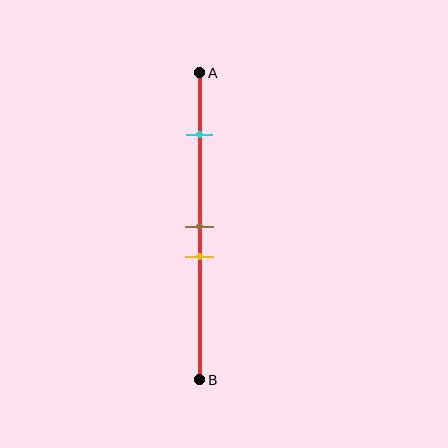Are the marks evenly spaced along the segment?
No, the marks are not evenly spaced.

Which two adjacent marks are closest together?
The brown and yellow marks are the closest adjacent pair.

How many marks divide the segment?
There are 3 marks dividing the segment.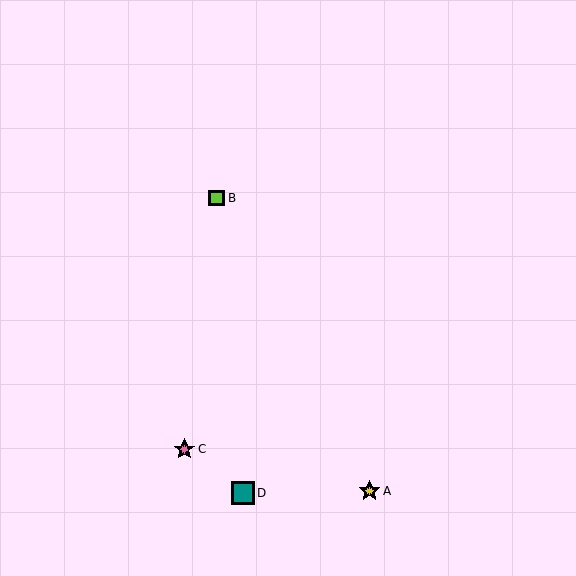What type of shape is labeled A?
Shape A is a yellow star.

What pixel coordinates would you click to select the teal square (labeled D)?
Click at (243, 493) to select the teal square D.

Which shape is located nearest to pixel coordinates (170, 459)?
The pink star (labeled C) at (184, 449) is nearest to that location.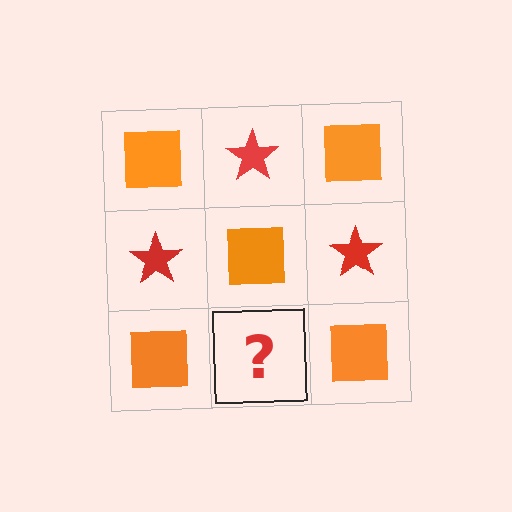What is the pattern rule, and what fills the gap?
The rule is that it alternates orange square and red star in a checkerboard pattern. The gap should be filled with a red star.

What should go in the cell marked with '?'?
The missing cell should contain a red star.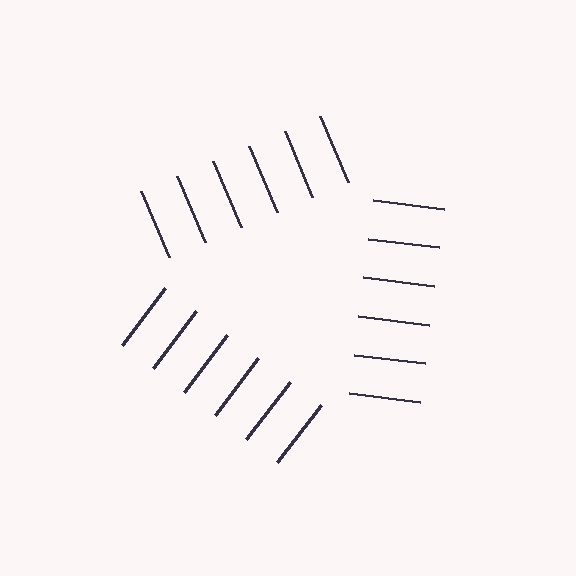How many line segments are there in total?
18 — 6 along each of the 3 edges.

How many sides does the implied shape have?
3 sides — the line-ends trace a triangle.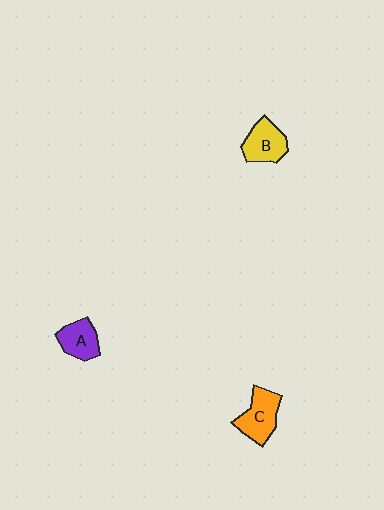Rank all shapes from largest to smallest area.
From largest to smallest: C (orange), B (yellow), A (purple).